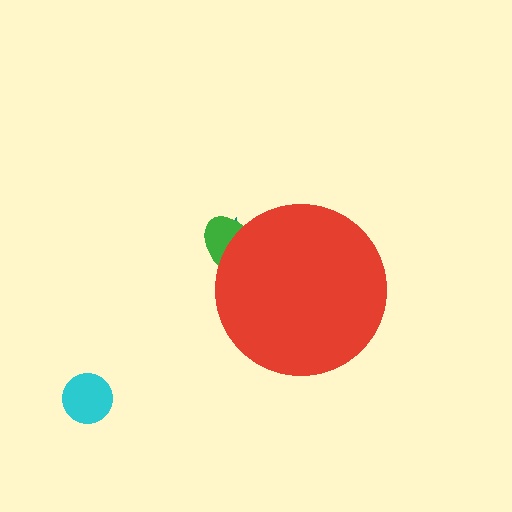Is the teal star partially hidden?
Yes, the teal star is partially hidden behind the red circle.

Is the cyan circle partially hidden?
No, the cyan circle is fully visible.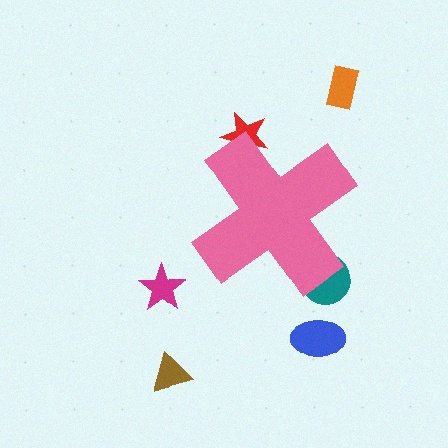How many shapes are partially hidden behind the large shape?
2 shapes are partially hidden.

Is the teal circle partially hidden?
Yes, the teal circle is partially hidden behind the pink cross.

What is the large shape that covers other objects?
A pink cross.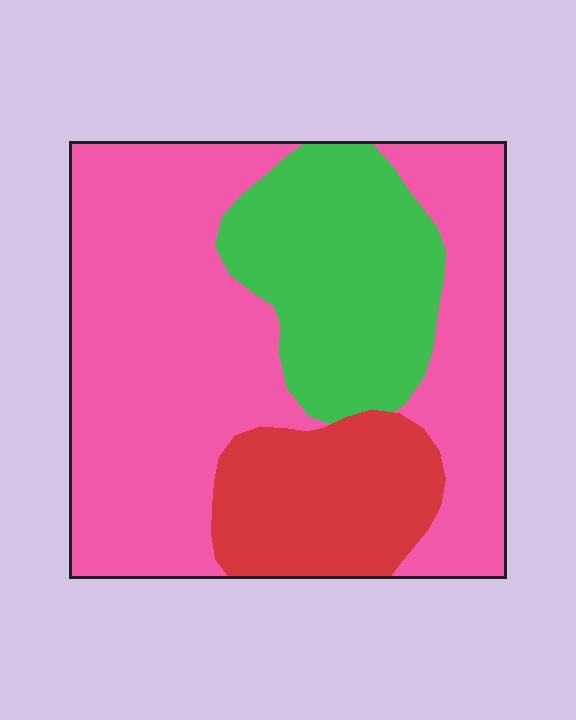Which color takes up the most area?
Pink, at roughly 60%.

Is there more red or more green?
Green.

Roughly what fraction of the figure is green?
Green covers about 25% of the figure.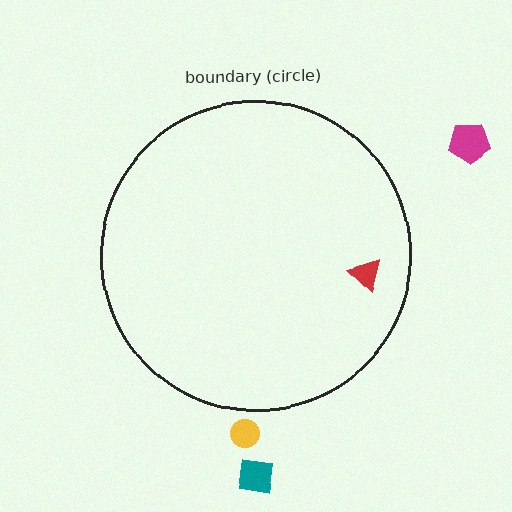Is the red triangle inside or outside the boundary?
Inside.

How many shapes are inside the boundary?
1 inside, 3 outside.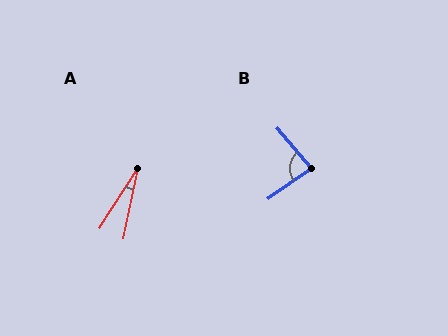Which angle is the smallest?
A, at approximately 21 degrees.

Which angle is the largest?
B, at approximately 85 degrees.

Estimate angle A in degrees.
Approximately 21 degrees.